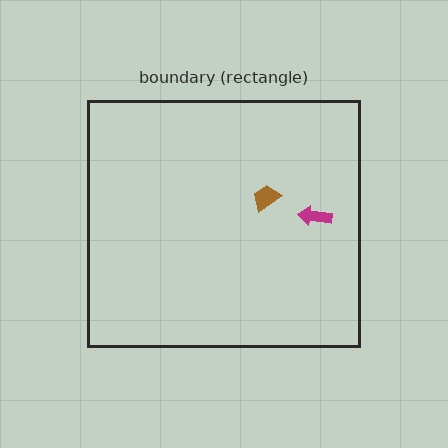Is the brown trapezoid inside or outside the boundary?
Inside.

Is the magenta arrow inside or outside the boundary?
Inside.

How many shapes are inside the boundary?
2 inside, 0 outside.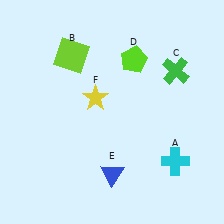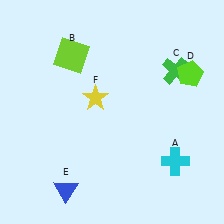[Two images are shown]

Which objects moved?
The objects that moved are: the lime pentagon (D), the blue triangle (E).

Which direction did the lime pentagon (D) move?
The lime pentagon (D) moved right.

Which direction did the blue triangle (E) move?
The blue triangle (E) moved left.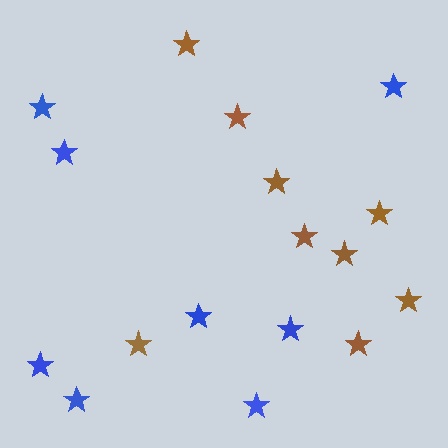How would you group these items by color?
There are 2 groups: one group of brown stars (9) and one group of blue stars (8).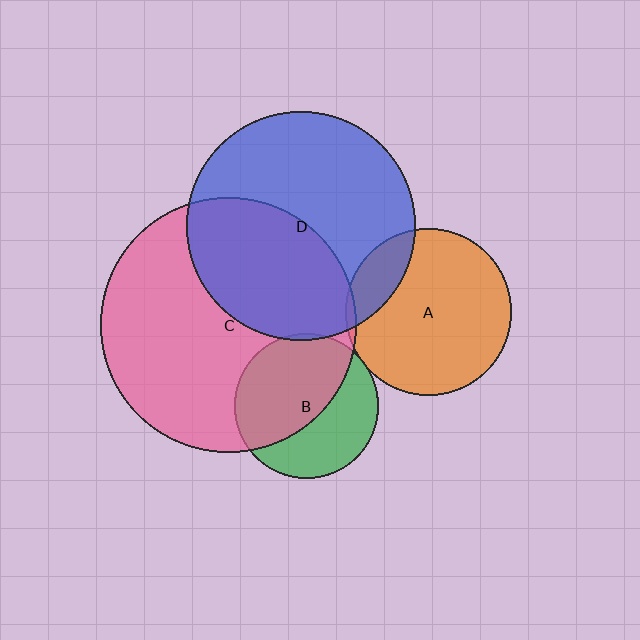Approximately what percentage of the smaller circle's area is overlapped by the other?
Approximately 15%.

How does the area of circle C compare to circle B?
Approximately 3.1 times.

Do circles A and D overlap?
Yes.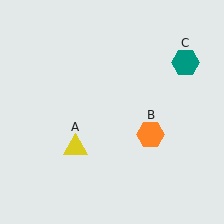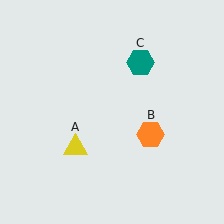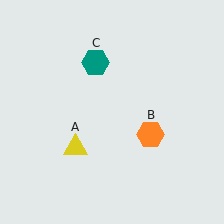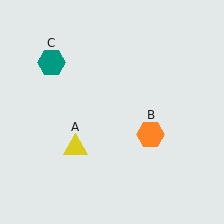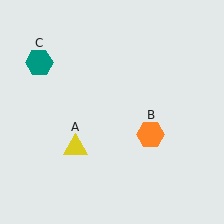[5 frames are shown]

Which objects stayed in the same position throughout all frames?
Yellow triangle (object A) and orange hexagon (object B) remained stationary.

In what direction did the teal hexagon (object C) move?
The teal hexagon (object C) moved left.